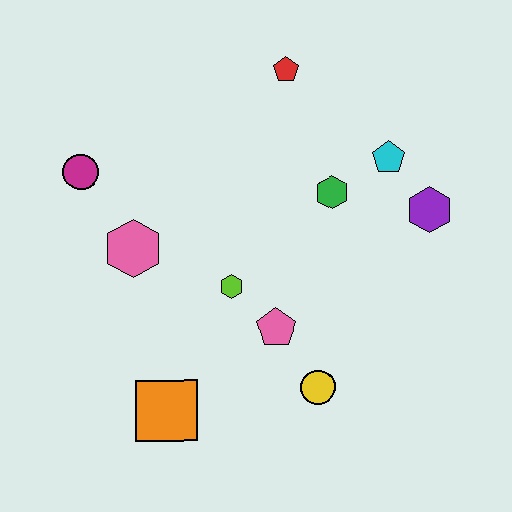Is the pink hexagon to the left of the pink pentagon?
Yes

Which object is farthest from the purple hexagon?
The magenta circle is farthest from the purple hexagon.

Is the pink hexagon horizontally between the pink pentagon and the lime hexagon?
No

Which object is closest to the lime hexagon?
The pink pentagon is closest to the lime hexagon.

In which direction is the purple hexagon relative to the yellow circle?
The purple hexagon is above the yellow circle.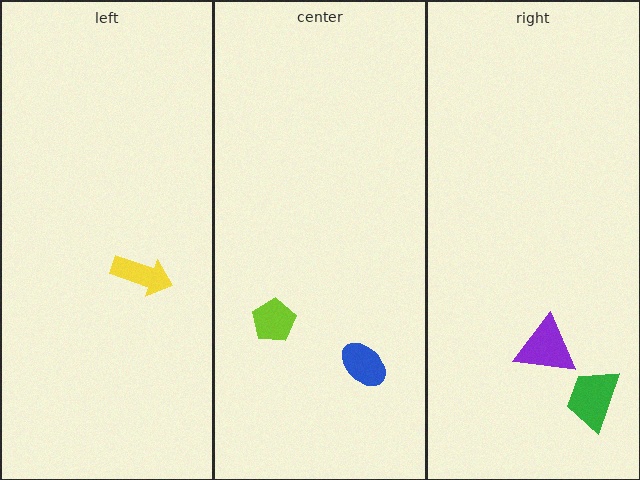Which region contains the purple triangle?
The right region.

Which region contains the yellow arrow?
The left region.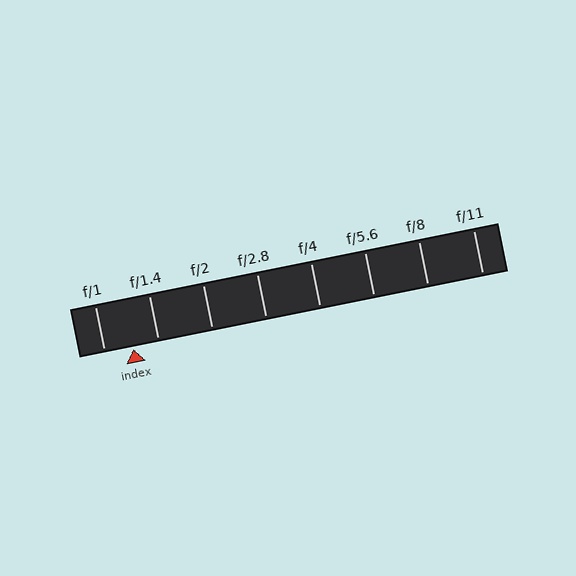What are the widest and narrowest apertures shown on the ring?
The widest aperture shown is f/1 and the narrowest is f/11.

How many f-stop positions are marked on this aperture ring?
There are 8 f-stop positions marked.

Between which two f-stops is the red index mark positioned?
The index mark is between f/1 and f/1.4.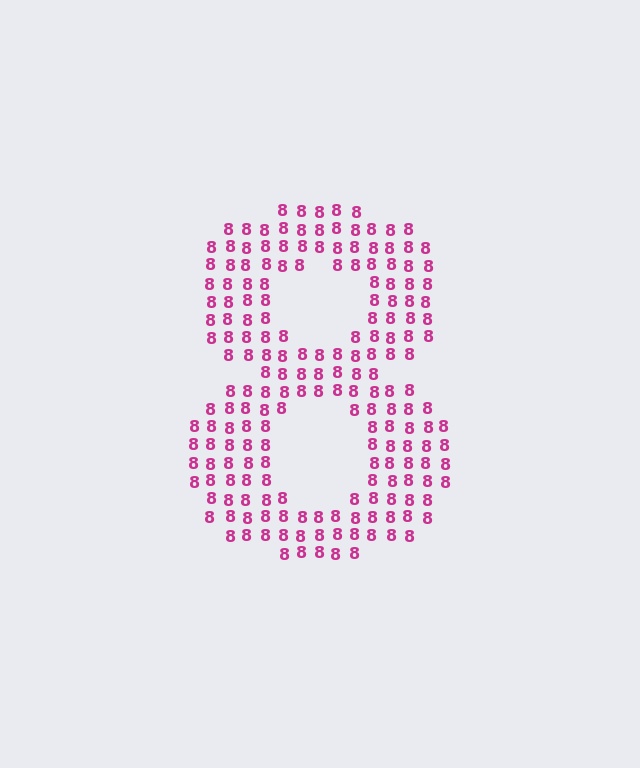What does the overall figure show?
The overall figure shows the digit 8.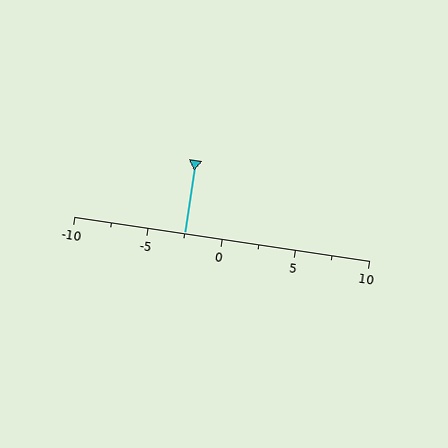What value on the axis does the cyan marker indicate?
The marker indicates approximately -2.5.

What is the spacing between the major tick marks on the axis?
The major ticks are spaced 5 apart.